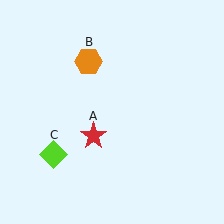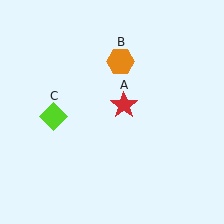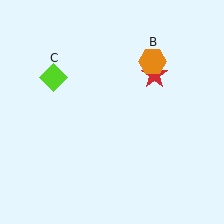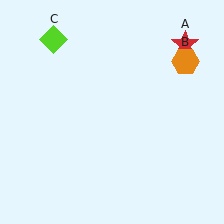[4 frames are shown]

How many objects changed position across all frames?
3 objects changed position: red star (object A), orange hexagon (object B), lime diamond (object C).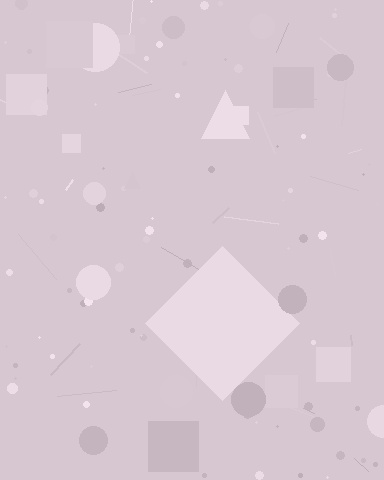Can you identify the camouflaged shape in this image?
The camouflaged shape is a diamond.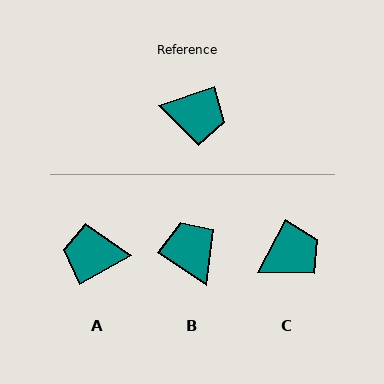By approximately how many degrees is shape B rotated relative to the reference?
Approximately 127 degrees counter-clockwise.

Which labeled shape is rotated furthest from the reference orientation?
A, about 170 degrees away.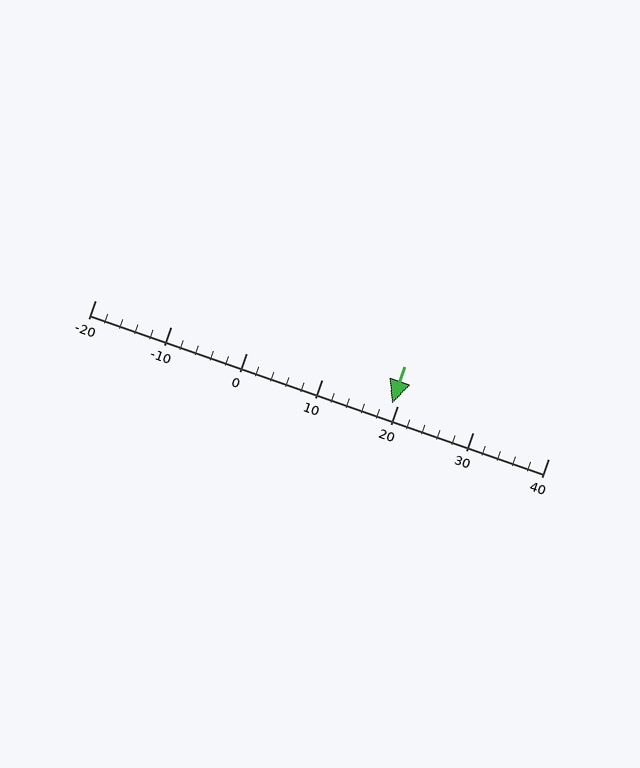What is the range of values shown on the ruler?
The ruler shows values from -20 to 40.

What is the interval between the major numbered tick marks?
The major tick marks are spaced 10 units apart.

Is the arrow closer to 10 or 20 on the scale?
The arrow is closer to 20.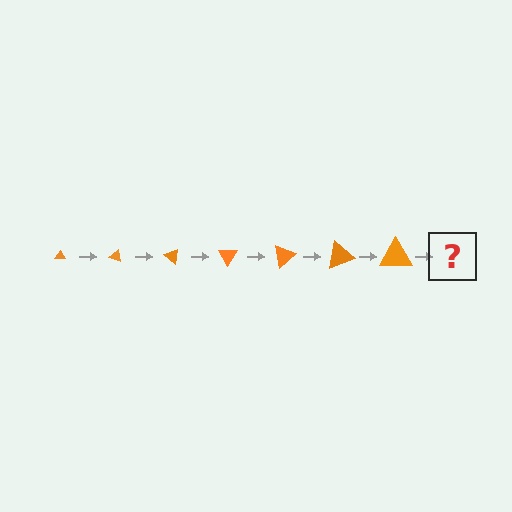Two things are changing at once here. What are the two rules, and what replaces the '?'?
The two rules are that the triangle grows larger each step and it rotates 20 degrees each step. The '?' should be a triangle, larger than the previous one and rotated 140 degrees from the start.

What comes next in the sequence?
The next element should be a triangle, larger than the previous one and rotated 140 degrees from the start.